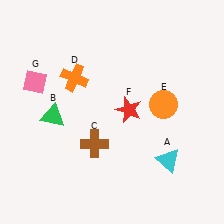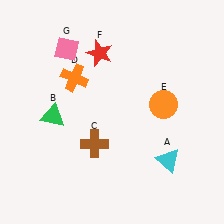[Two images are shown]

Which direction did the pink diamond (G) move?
The pink diamond (G) moved up.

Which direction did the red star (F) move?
The red star (F) moved up.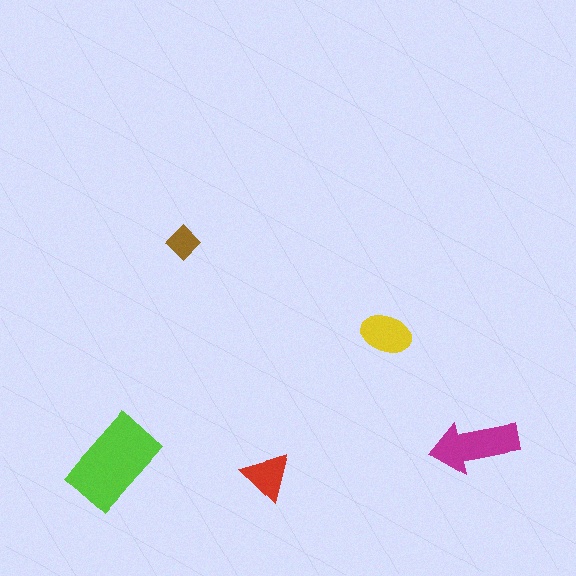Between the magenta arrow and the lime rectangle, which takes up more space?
The lime rectangle.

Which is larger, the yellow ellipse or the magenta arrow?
The magenta arrow.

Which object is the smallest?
The brown diamond.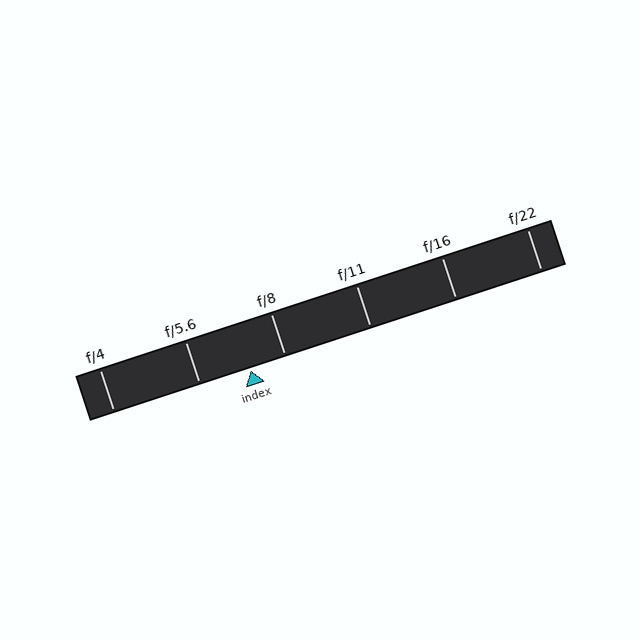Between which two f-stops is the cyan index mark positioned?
The index mark is between f/5.6 and f/8.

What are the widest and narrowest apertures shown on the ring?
The widest aperture shown is f/4 and the narrowest is f/22.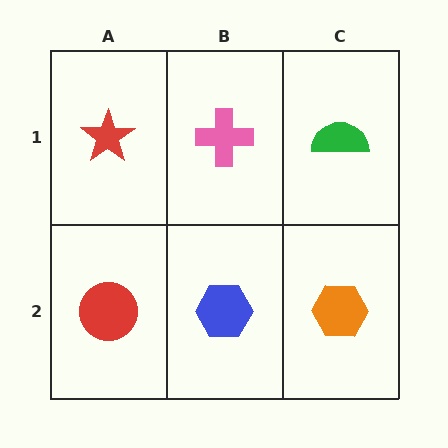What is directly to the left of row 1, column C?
A pink cross.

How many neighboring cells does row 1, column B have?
3.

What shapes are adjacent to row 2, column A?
A red star (row 1, column A), a blue hexagon (row 2, column B).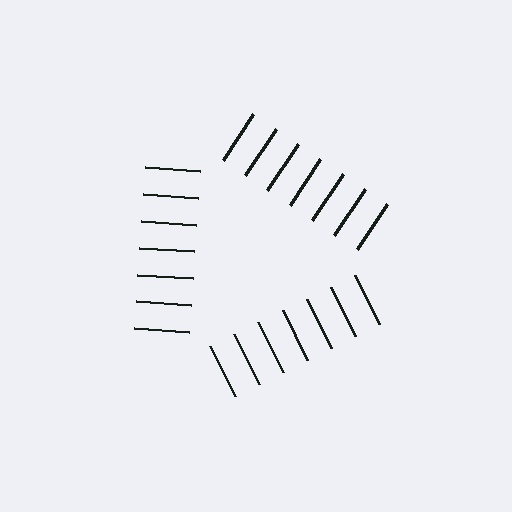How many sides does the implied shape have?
3 sides — the line-ends trace a triangle.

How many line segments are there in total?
21 — 7 along each of the 3 edges.